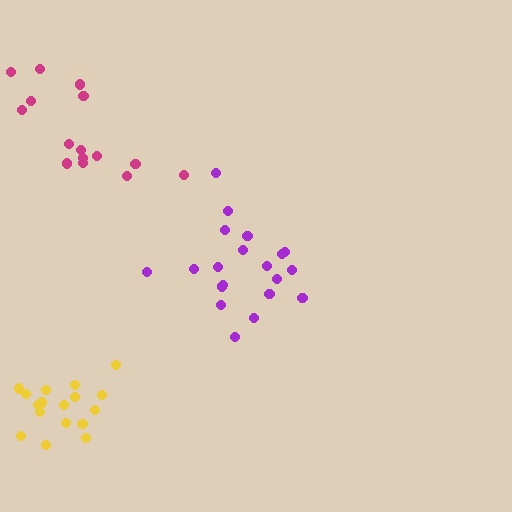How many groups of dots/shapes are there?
There are 3 groups.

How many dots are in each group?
Group 1: 17 dots, Group 2: 20 dots, Group 3: 15 dots (52 total).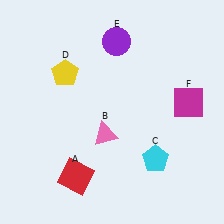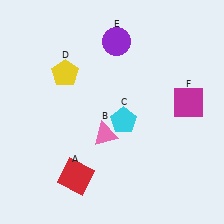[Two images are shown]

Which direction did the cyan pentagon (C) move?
The cyan pentagon (C) moved up.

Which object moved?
The cyan pentagon (C) moved up.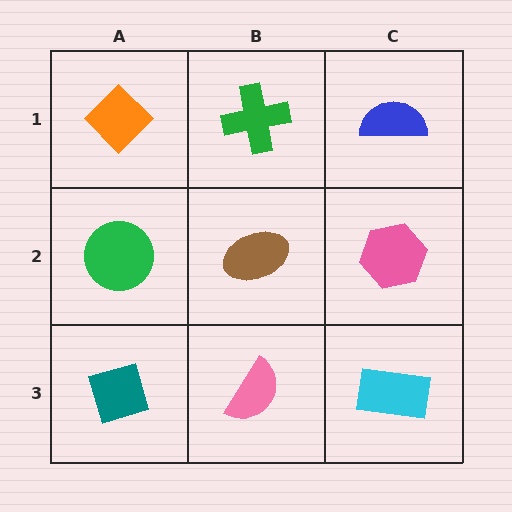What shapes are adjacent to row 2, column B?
A green cross (row 1, column B), a pink semicircle (row 3, column B), a green circle (row 2, column A), a pink hexagon (row 2, column C).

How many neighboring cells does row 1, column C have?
2.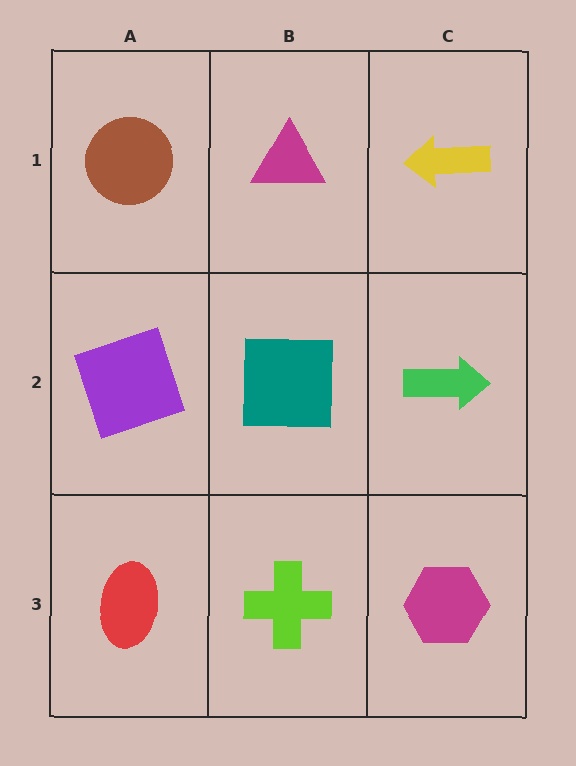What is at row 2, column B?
A teal square.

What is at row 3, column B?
A lime cross.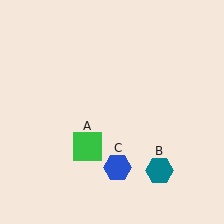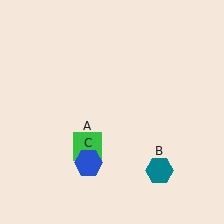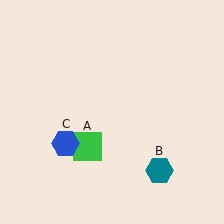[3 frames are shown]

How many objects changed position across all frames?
1 object changed position: blue hexagon (object C).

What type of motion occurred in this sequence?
The blue hexagon (object C) rotated clockwise around the center of the scene.